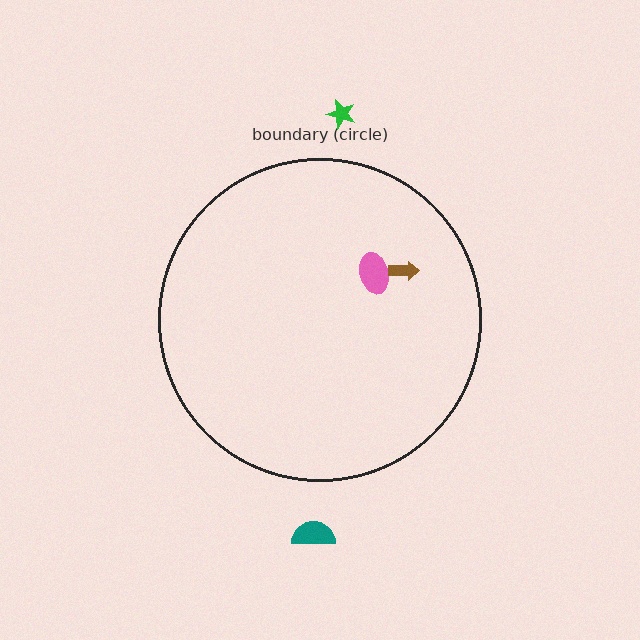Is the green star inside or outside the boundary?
Outside.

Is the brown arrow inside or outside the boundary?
Inside.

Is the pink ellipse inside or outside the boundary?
Inside.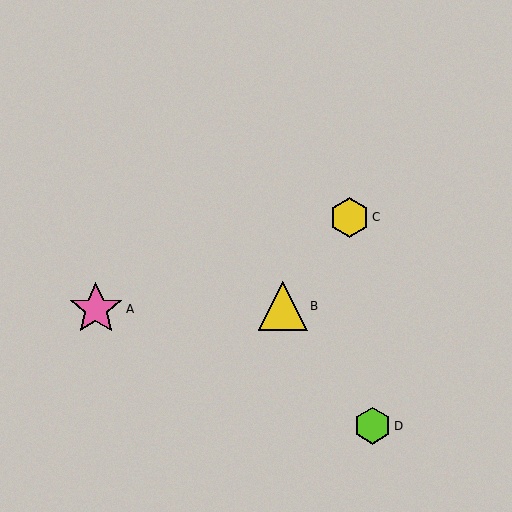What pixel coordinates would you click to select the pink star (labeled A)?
Click at (96, 309) to select the pink star A.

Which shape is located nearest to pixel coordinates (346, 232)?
The yellow hexagon (labeled C) at (350, 217) is nearest to that location.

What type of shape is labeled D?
Shape D is a lime hexagon.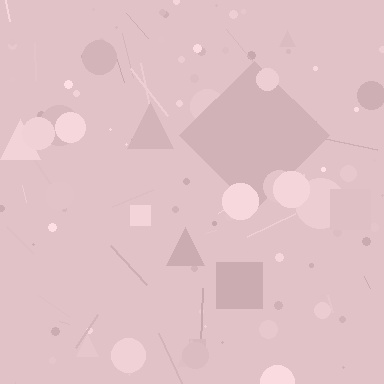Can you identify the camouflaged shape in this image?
The camouflaged shape is a diamond.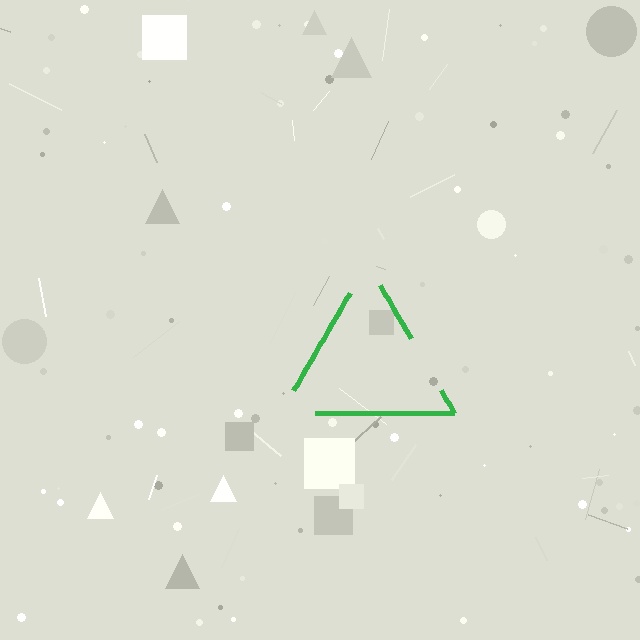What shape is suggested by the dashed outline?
The dashed outline suggests a triangle.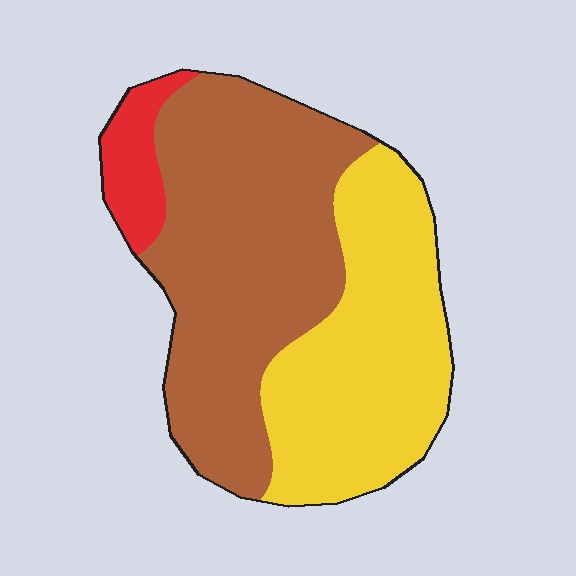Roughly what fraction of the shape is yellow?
Yellow takes up between a third and a half of the shape.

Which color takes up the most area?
Brown, at roughly 50%.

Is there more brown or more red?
Brown.